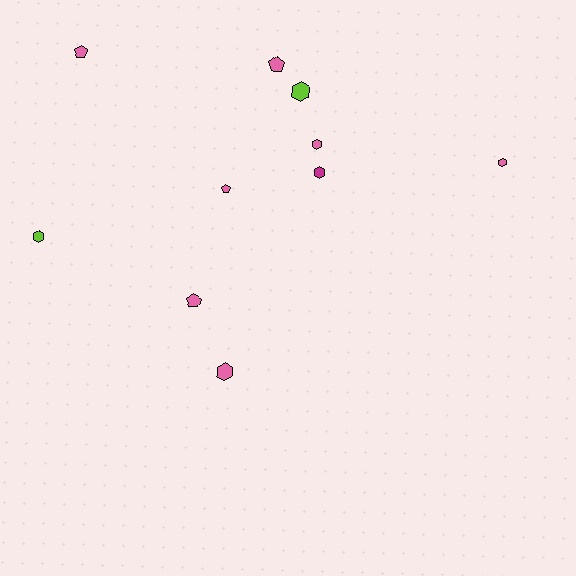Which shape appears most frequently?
Hexagon, with 6 objects.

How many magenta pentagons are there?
There are no magenta pentagons.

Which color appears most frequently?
Pink, with 7 objects.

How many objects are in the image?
There are 10 objects.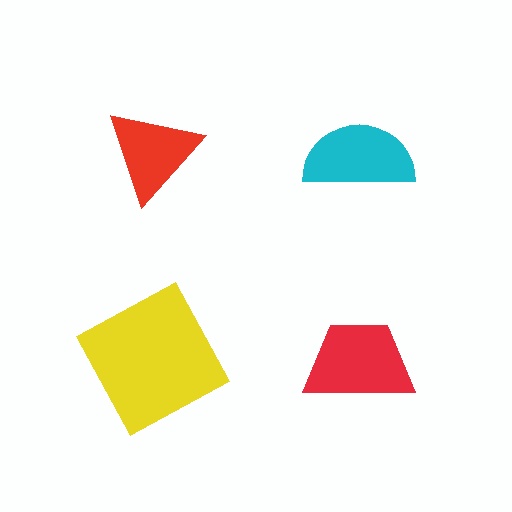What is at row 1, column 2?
A cyan semicircle.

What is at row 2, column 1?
A yellow square.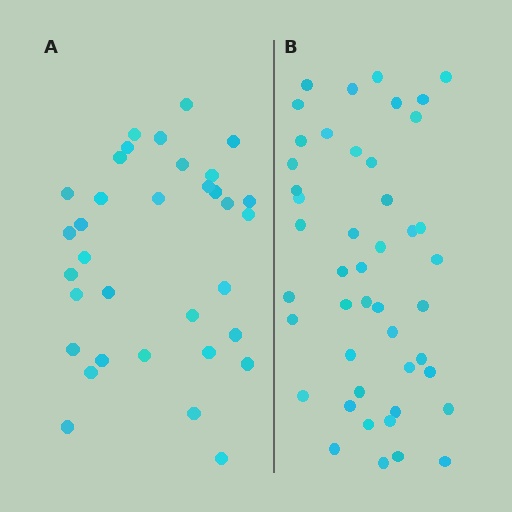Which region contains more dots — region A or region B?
Region B (the right region) has more dots.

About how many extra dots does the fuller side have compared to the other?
Region B has roughly 12 or so more dots than region A.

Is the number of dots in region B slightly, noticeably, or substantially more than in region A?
Region B has noticeably more, but not dramatically so. The ratio is roughly 1.4 to 1.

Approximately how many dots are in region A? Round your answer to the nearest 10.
About 30 dots. (The exact count is 34, which rounds to 30.)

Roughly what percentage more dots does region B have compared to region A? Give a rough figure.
About 35% more.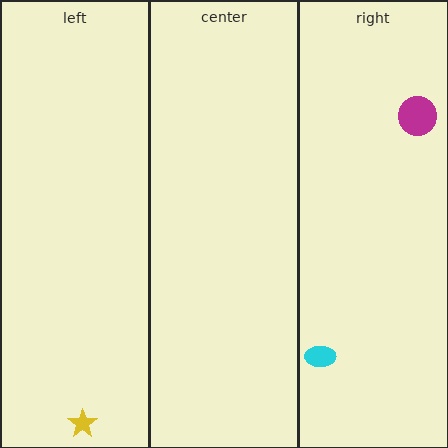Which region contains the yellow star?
The left region.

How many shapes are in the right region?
2.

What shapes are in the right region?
The magenta circle, the cyan ellipse.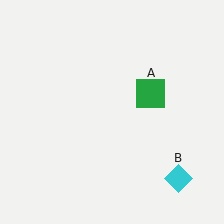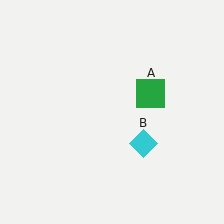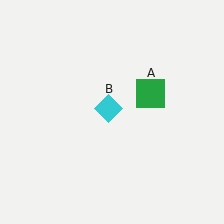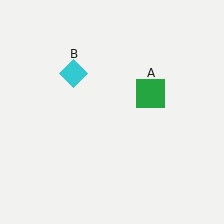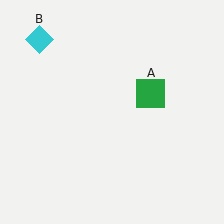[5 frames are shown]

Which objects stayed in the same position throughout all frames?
Green square (object A) remained stationary.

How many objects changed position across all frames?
1 object changed position: cyan diamond (object B).